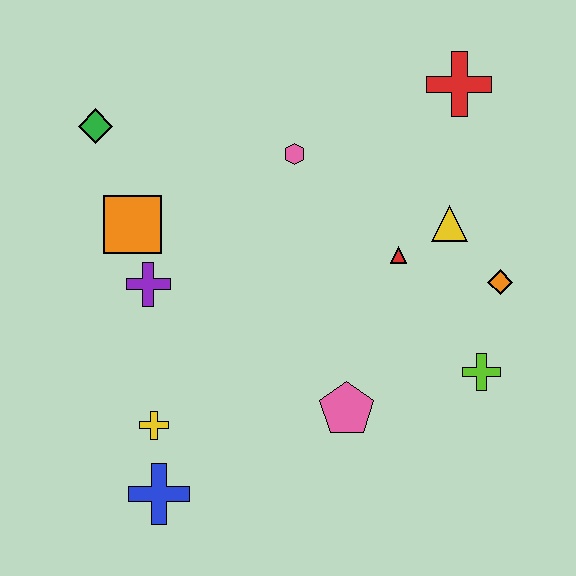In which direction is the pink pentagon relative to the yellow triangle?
The pink pentagon is below the yellow triangle.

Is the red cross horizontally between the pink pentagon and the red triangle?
No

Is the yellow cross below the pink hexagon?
Yes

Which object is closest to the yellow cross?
The blue cross is closest to the yellow cross.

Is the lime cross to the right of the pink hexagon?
Yes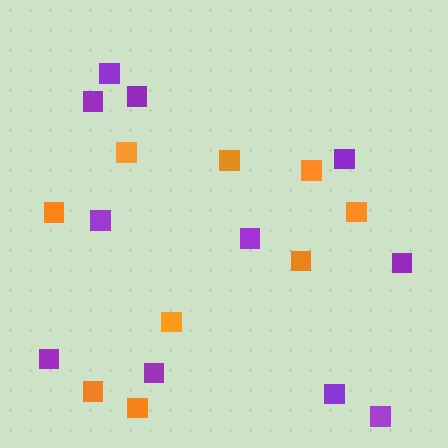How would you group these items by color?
There are 2 groups: one group of purple squares (11) and one group of orange squares (9).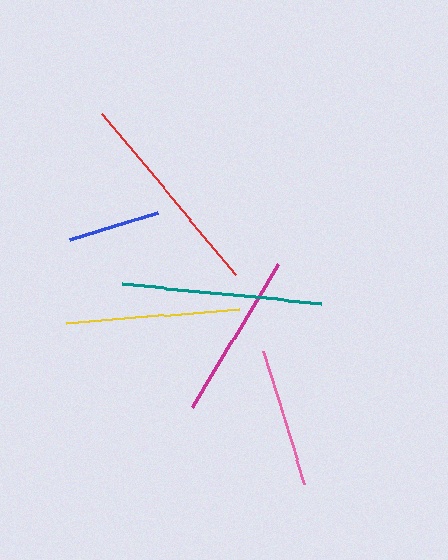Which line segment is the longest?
The red line is the longest at approximately 209 pixels.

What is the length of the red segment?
The red segment is approximately 209 pixels long.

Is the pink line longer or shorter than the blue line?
The pink line is longer than the blue line.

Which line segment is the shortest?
The blue line is the shortest at approximately 91 pixels.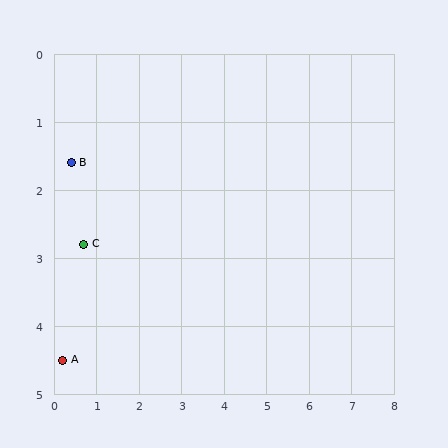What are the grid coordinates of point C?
Point C is at approximately (0.7, 2.8).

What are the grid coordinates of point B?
Point B is at approximately (0.4, 1.6).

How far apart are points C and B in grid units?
Points C and B are about 1.2 grid units apart.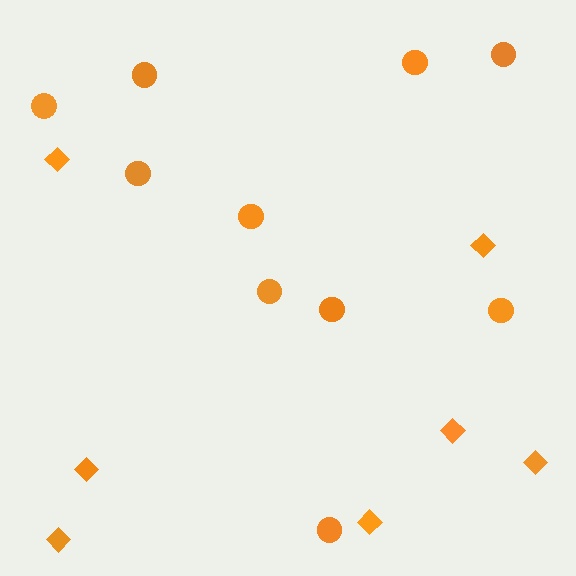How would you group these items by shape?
There are 2 groups: one group of diamonds (7) and one group of circles (10).